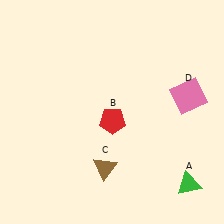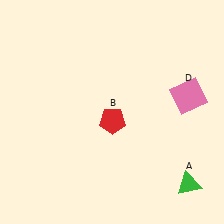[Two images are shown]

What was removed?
The brown triangle (C) was removed in Image 2.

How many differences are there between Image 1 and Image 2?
There is 1 difference between the two images.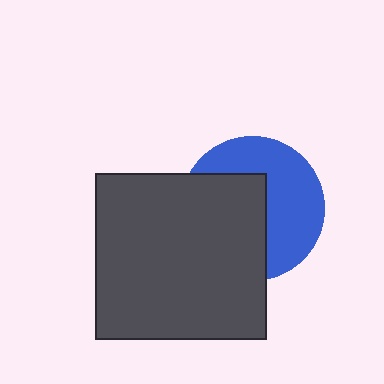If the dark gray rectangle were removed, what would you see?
You would see the complete blue circle.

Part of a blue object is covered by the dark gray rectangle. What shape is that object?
It is a circle.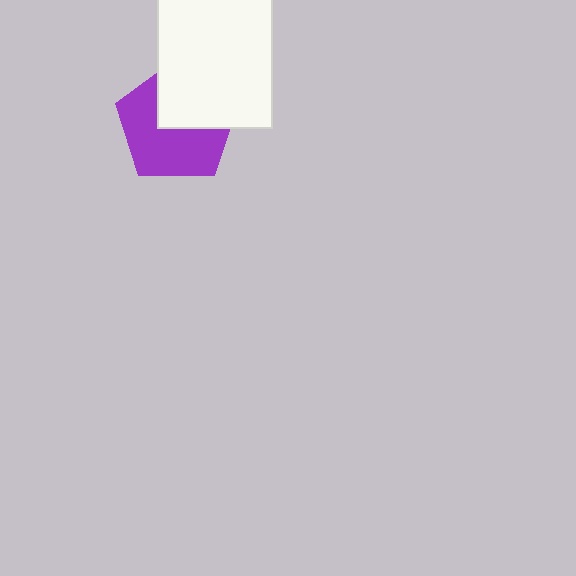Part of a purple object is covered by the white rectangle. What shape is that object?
It is a pentagon.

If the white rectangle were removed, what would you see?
You would see the complete purple pentagon.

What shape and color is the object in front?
The object in front is a white rectangle.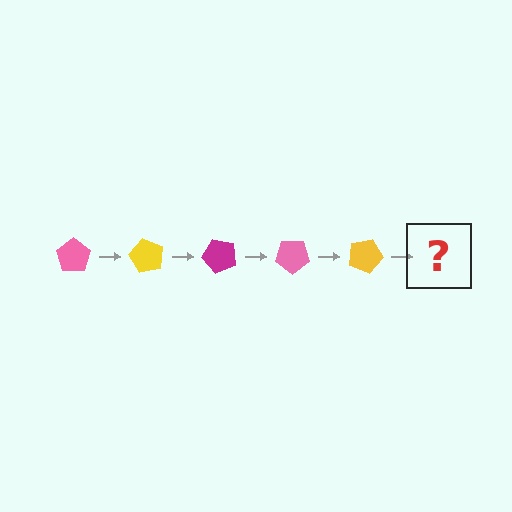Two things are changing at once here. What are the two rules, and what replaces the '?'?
The two rules are that it rotates 60 degrees each step and the color cycles through pink, yellow, and magenta. The '?' should be a magenta pentagon, rotated 300 degrees from the start.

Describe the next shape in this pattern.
It should be a magenta pentagon, rotated 300 degrees from the start.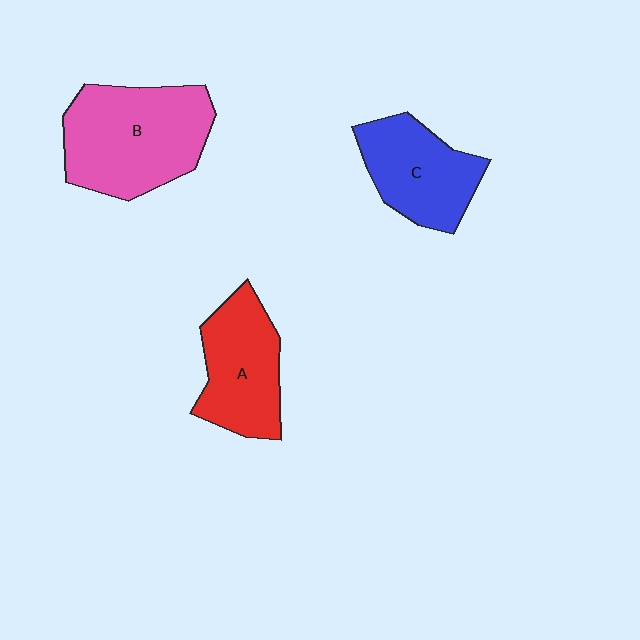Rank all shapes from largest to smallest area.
From largest to smallest: B (pink), A (red), C (blue).